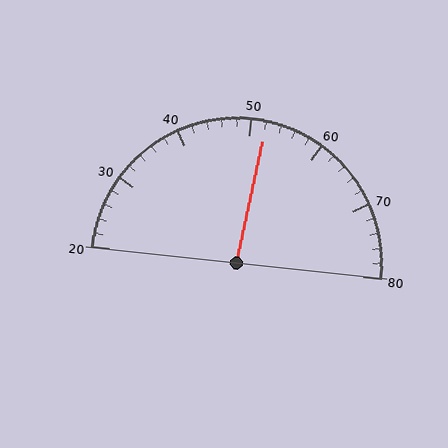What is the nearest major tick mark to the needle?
The nearest major tick mark is 50.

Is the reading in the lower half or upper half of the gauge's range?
The reading is in the upper half of the range (20 to 80).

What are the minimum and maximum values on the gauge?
The gauge ranges from 20 to 80.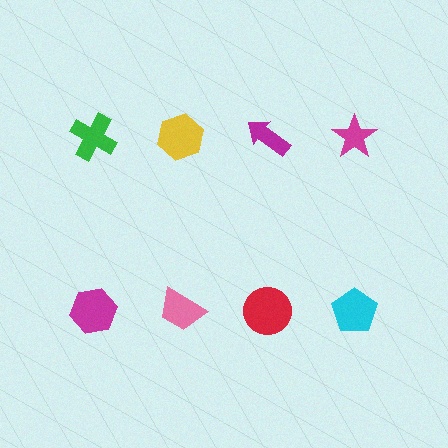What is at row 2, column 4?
A cyan pentagon.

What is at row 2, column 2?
A pink trapezoid.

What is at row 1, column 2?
A yellow hexagon.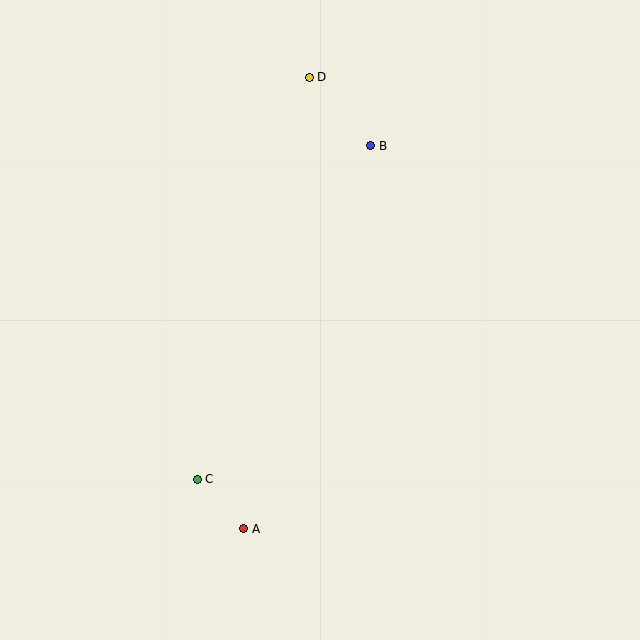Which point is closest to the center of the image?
Point B at (371, 146) is closest to the center.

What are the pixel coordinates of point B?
Point B is at (371, 146).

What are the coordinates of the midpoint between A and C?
The midpoint between A and C is at (220, 504).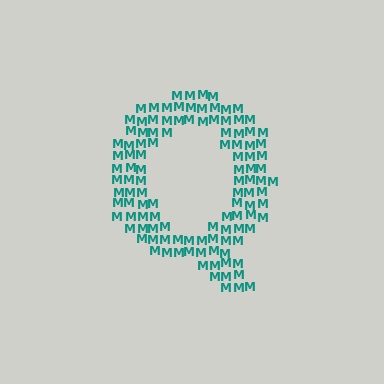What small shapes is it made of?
It is made of small letter M's.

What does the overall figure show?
The overall figure shows the letter Q.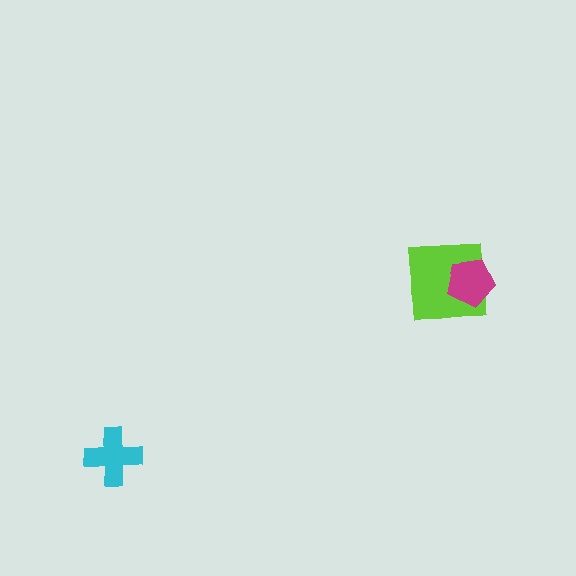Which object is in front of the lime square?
The magenta pentagon is in front of the lime square.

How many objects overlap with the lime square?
1 object overlaps with the lime square.